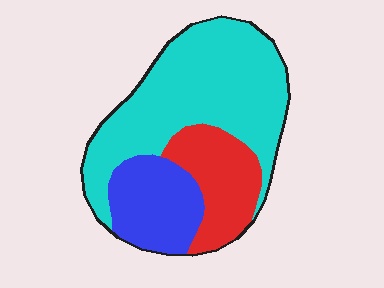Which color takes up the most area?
Cyan, at roughly 55%.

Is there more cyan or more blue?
Cyan.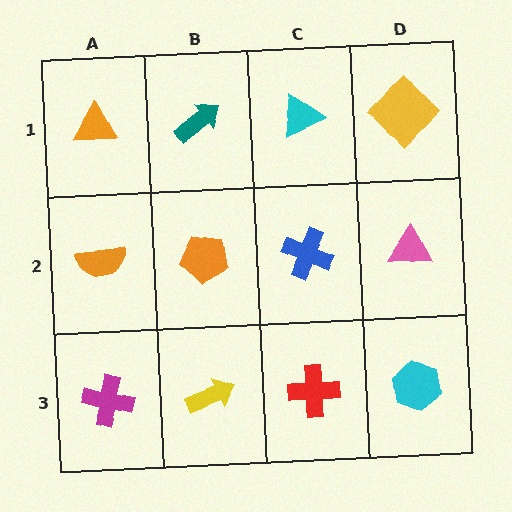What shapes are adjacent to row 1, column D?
A pink triangle (row 2, column D), a cyan triangle (row 1, column C).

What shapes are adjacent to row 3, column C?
A blue cross (row 2, column C), a yellow arrow (row 3, column B), a cyan hexagon (row 3, column D).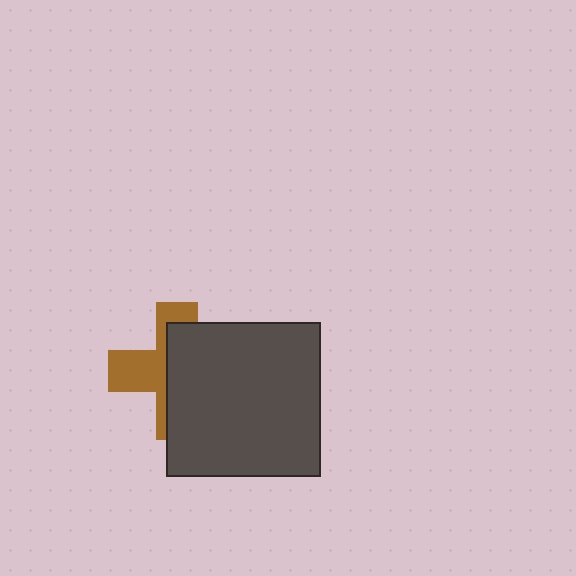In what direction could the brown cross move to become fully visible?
The brown cross could move left. That would shift it out from behind the dark gray square entirely.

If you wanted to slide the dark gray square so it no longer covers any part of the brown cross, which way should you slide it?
Slide it right — that is the most direct way to separate the two shapes.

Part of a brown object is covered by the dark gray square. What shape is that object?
It is a cross.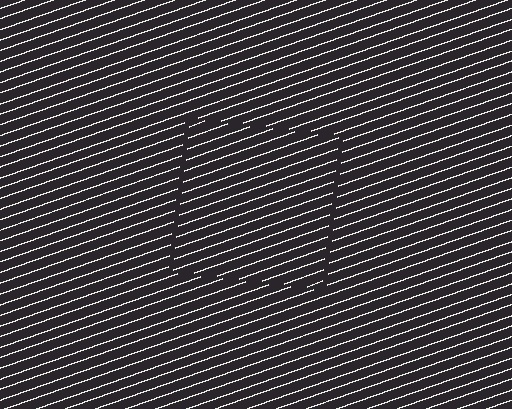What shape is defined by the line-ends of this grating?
An illusory square. The interior of the shape contains the same grating, shifted by half a period — the contour is defined by the phase discontinuity where line-ends from the inner and outer gratings abut.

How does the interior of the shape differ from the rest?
The interior of the shape contains the same grating, shifted by half a period — the contour is defined by the phase discontinuity where line-ends from the inner and outer gratings abut.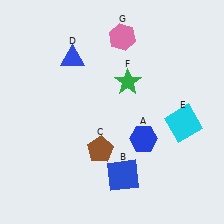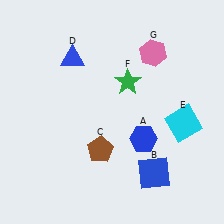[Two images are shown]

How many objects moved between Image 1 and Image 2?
2 objects moved between the two images.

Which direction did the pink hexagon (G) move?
The pink hexagon (G) moved right.